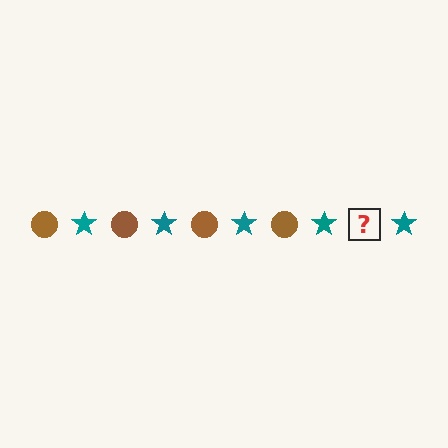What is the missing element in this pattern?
The missing element is a brown circle.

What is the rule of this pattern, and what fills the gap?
The rule is that the pattern alternates between brown circle and teal star. The gap should be filled with a brown circle.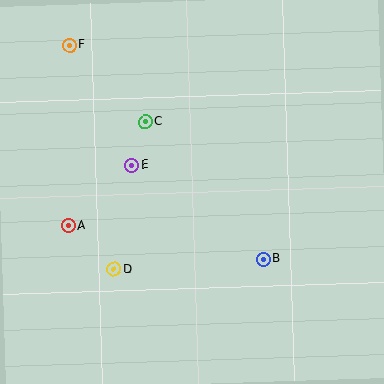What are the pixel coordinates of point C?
Point C is at (145, 122).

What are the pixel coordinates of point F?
Point F is at (70, 45).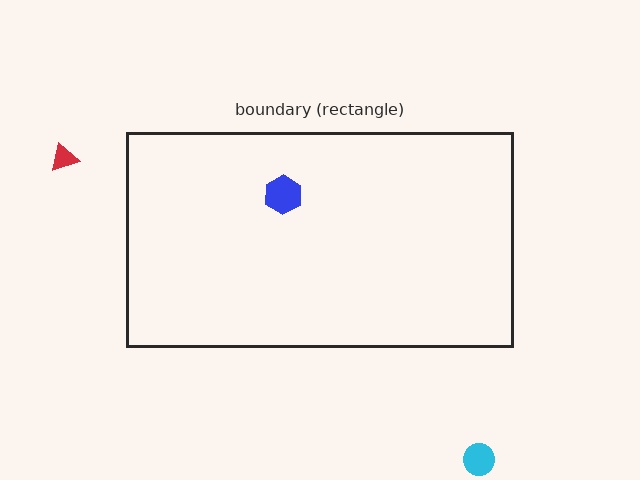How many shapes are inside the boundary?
1 inside, 2 outside.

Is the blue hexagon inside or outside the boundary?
Inside.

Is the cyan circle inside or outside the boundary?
Outside.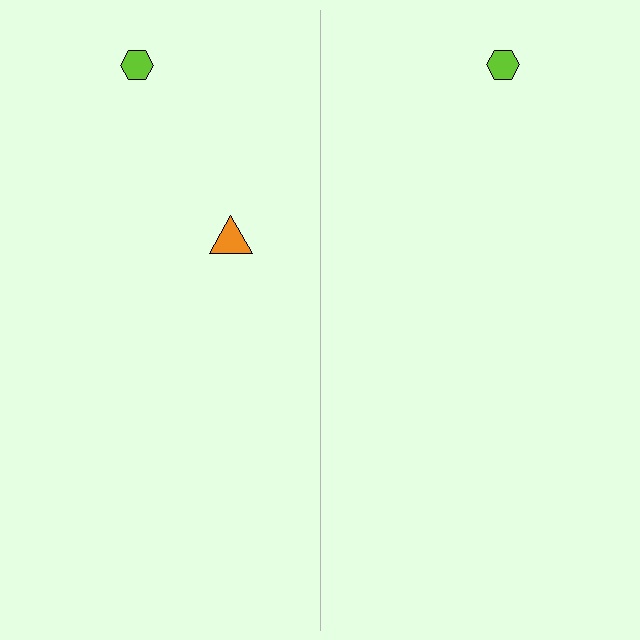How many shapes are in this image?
There are 3 shapes in this image.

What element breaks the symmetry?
A orange triangle is missing from the right side.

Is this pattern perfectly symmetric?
No, the pattern is not perfectly symmetric. A orange triangle is missing from the right side.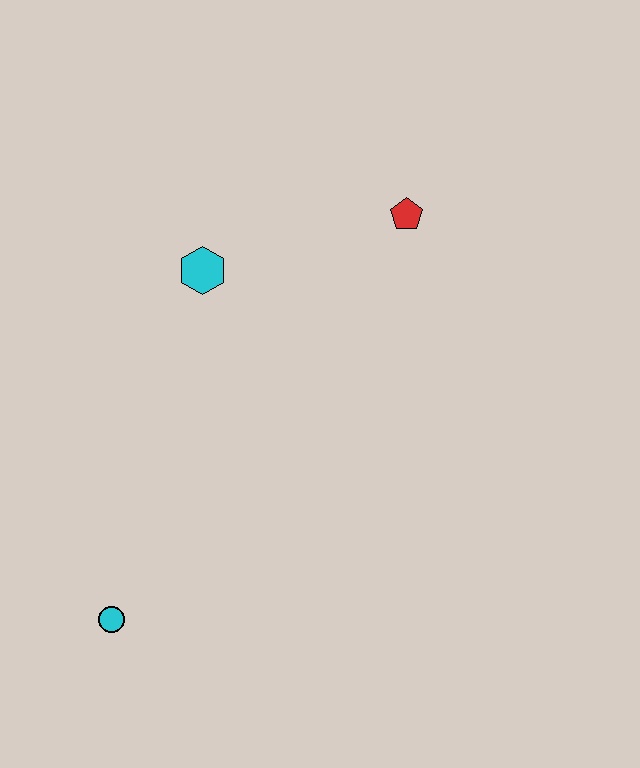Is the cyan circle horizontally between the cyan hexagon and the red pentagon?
No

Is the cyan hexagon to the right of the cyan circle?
Yes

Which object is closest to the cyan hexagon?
The red pentagon is closest to the cyan hexagon.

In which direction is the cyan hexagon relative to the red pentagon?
The cyan hexagon is to the left of the red pentagon.